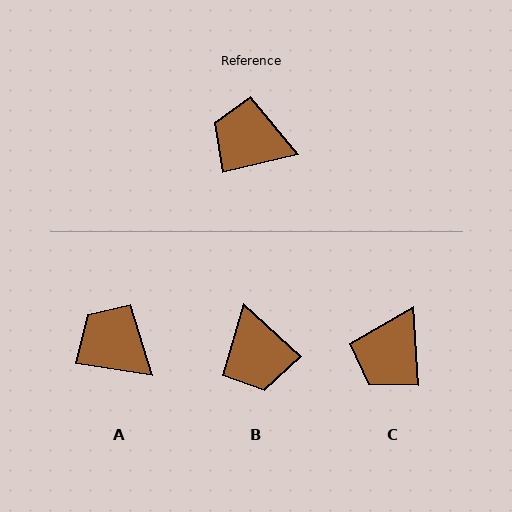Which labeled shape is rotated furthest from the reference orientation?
B, about 124 degrees away.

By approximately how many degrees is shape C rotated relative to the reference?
Approximately 80 degrees counter-clockwise.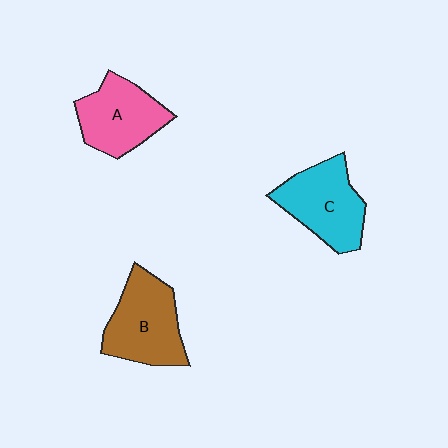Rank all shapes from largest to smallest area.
From largest to smallest: B (brown), C (cyan), A (pink).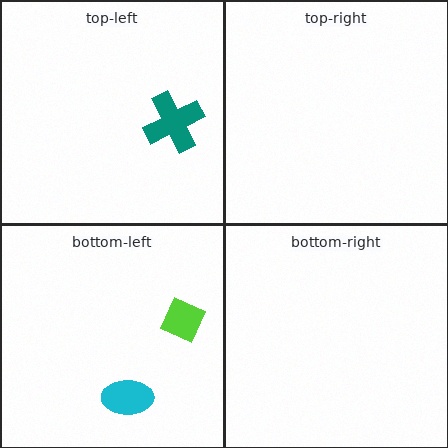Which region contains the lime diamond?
The bottom-left region.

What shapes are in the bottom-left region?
The lime diamond, the cyan ellipse.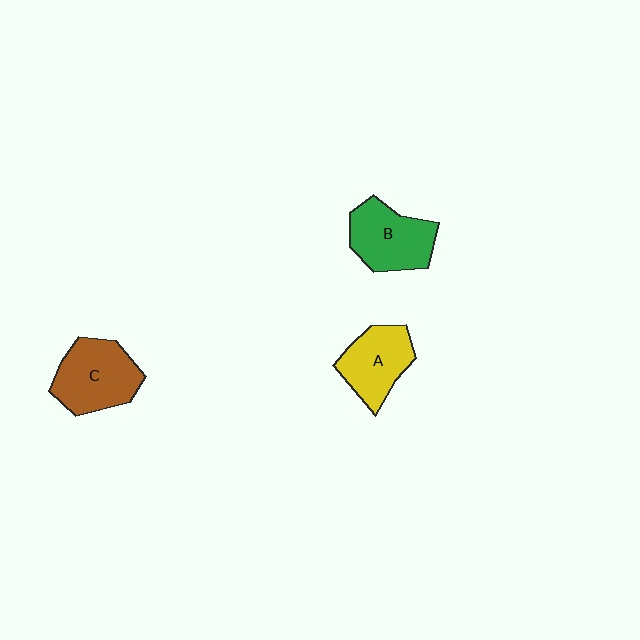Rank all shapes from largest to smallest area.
From largest to smallest: C (brown), B (green), A (yellow).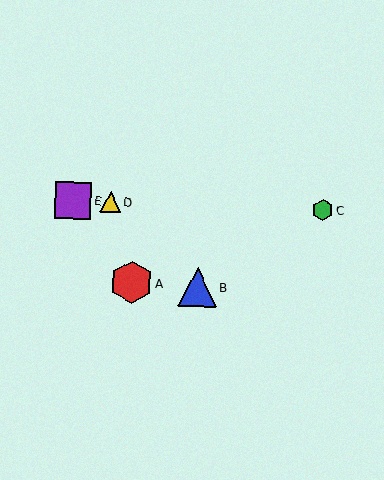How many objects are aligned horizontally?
3 objects (C, D, E) are aligned horizontally.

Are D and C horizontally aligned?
Yes, both are at y≈202.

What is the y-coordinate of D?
Object D is at y≈202.